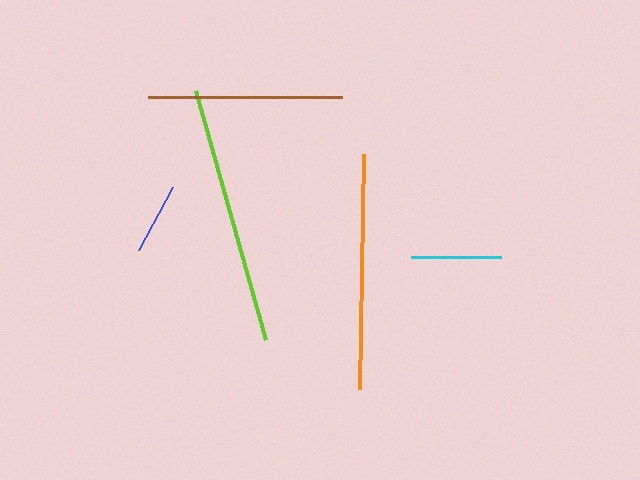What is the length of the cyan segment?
The cyan segment is approximately 90 pixels long.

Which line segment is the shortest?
The blue line is the shortest at approximately 71 pixels.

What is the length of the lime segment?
The lime segment is approximately 258 pixels long.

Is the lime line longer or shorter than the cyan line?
The lime line is longer than the cyan line.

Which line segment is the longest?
The lime line is the longest at approximately 258 pixels.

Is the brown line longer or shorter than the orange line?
The orange line is longer than the brown line.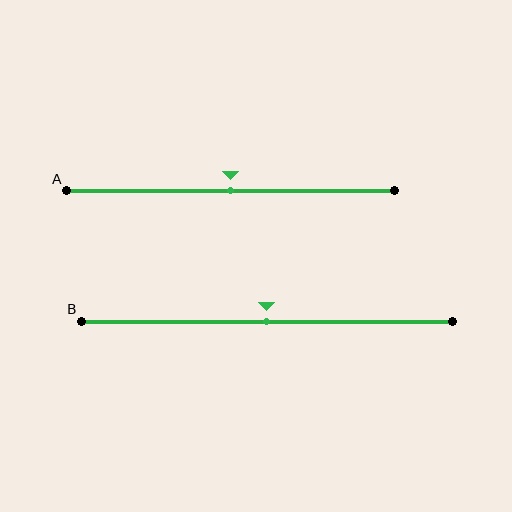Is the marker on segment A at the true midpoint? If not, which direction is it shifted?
Yes, the marker on segment A is at the true midpoint.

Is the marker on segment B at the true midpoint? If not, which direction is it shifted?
Yes, the marker on segment B is at the true midpoint.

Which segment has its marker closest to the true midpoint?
Segment A has its marker closest to the true midpoint.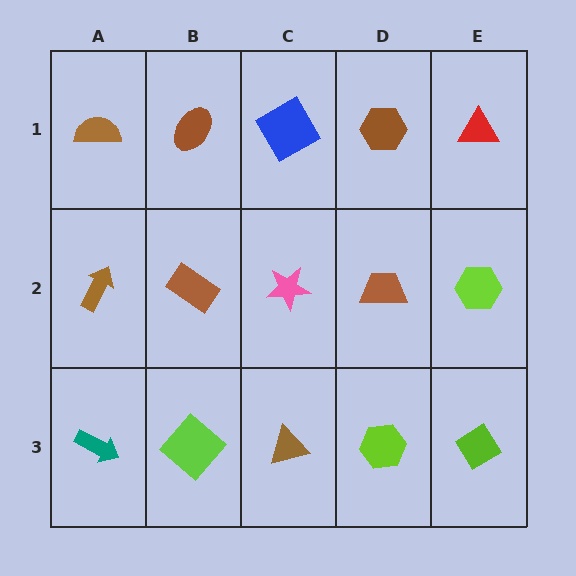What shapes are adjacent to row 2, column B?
A brown ellipse (row 1, column B), a lime diamond (row 3, column B), a brown arrow (row 2, column A), a pink star (row 2, column C).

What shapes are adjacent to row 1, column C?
A pink star (row 2, column C), a brown ellipse (row 1, column B), a brown hexagon (row 1, column D).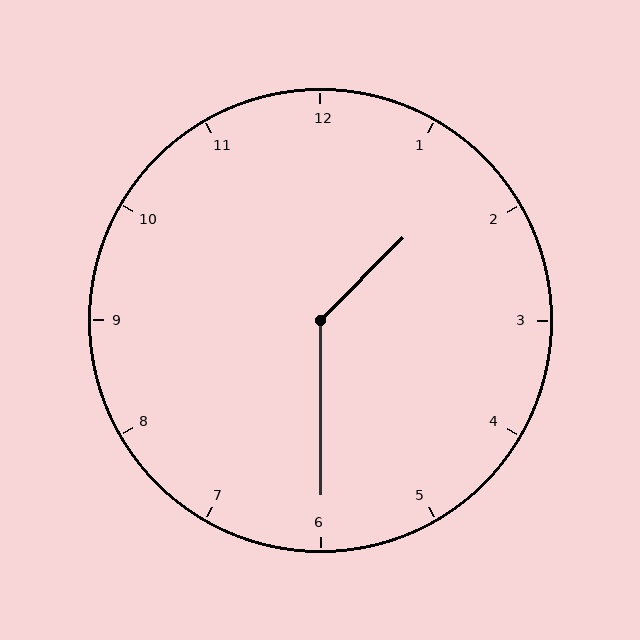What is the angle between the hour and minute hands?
Approximately 135 degrees.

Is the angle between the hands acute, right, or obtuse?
It is obtuse.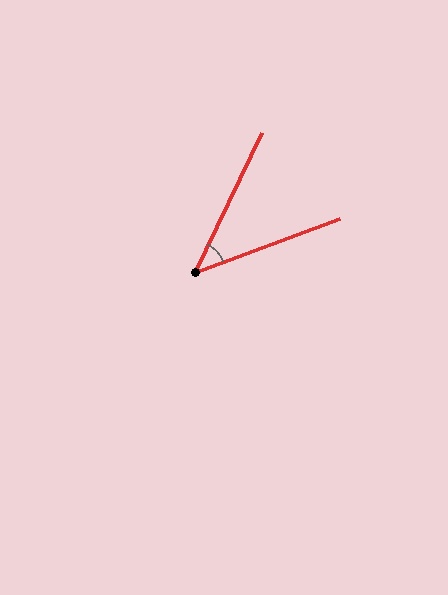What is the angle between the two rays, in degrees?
Approximately 44 degrees.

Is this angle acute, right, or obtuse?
It is acute.